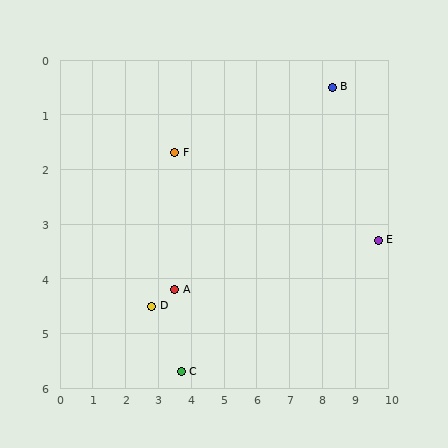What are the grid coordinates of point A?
Point A is at approximately (3.5, 4.2).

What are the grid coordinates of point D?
Point D is at approximately (2.8, 4.5).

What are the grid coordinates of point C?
Point C is at approximately (3.7, 5.7).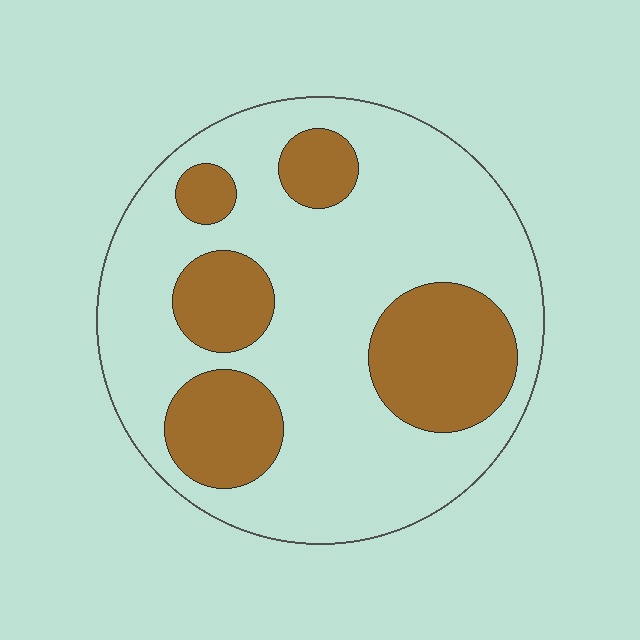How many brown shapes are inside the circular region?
5.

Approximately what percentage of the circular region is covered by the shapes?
Approximately 30%.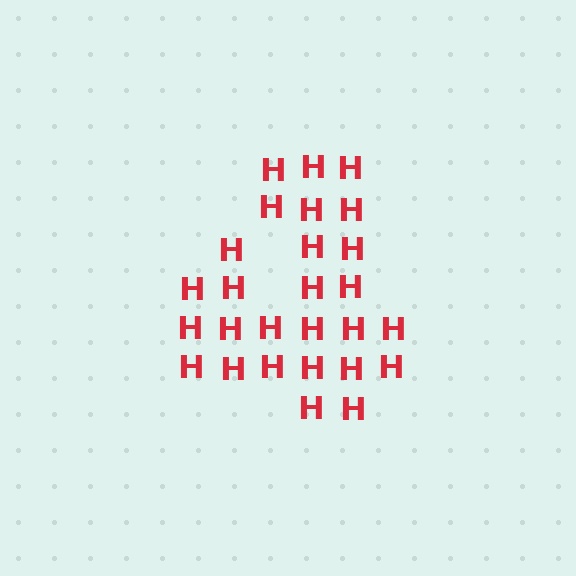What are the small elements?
The small elements are letter H's.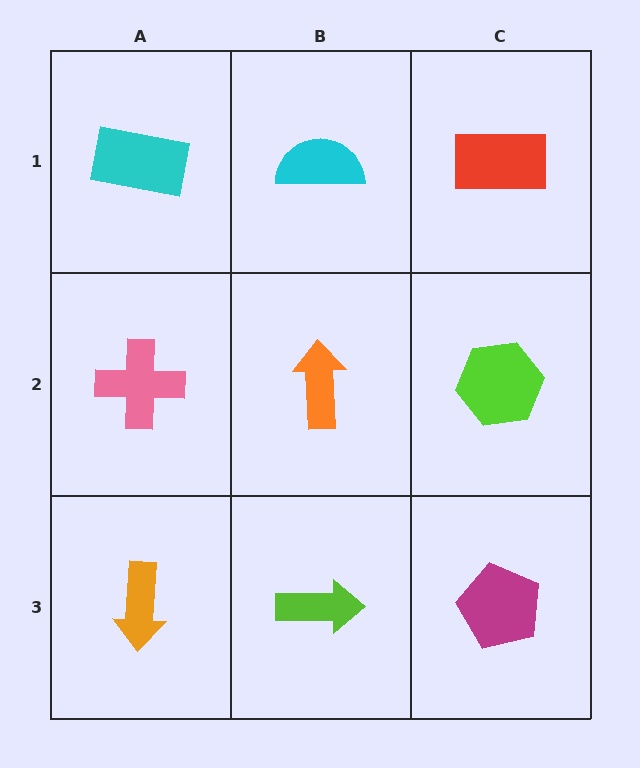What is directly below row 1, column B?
An orange arrow.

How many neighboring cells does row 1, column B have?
3.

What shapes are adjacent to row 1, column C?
A lime hexagon (row 2, column C), a cyan semicircle (row 1, column B).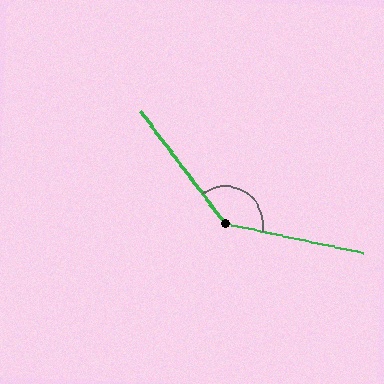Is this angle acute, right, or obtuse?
It is obtuse.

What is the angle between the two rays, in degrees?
Approximately 139 degrees.